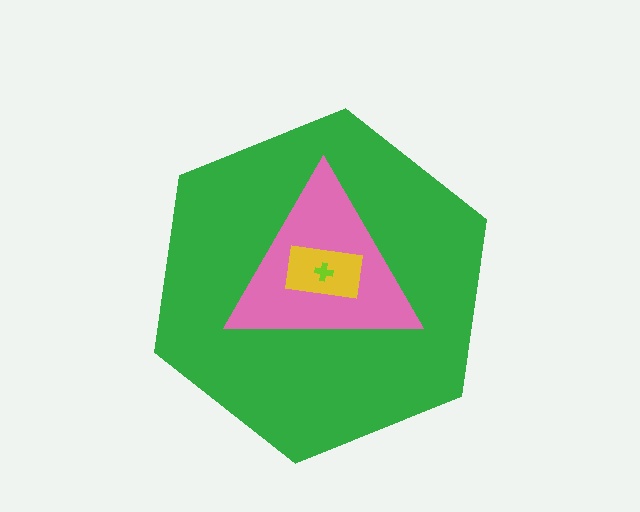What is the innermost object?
The lime cross.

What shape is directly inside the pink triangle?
The yellow rectangle.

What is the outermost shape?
The green hexagon.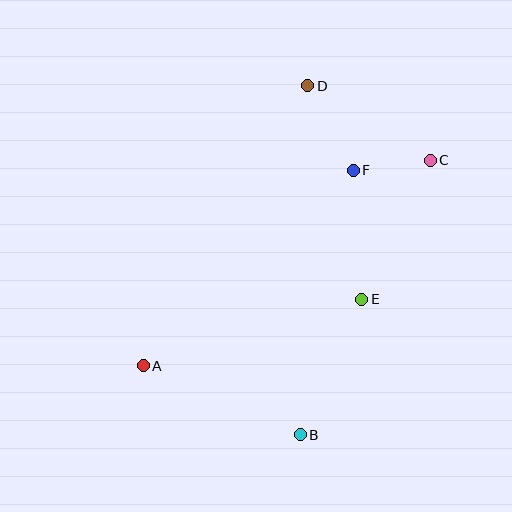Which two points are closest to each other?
Points C and F are closest to each other.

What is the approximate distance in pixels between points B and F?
The distance between B and F is approximately 270 pixels.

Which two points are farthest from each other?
Points A and C are farthest from each other.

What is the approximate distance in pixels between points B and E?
The distance between B and E is approximately 149 pixels.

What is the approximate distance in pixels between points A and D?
The distance between A and D is approximately 325 pixels.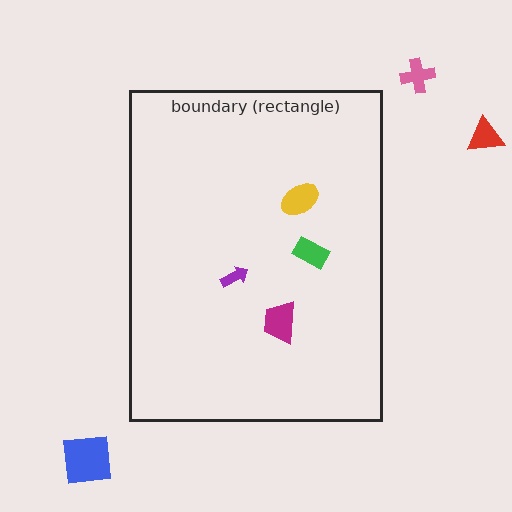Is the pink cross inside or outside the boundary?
Outside.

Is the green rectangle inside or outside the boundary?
Inside.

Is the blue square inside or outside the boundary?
Outside.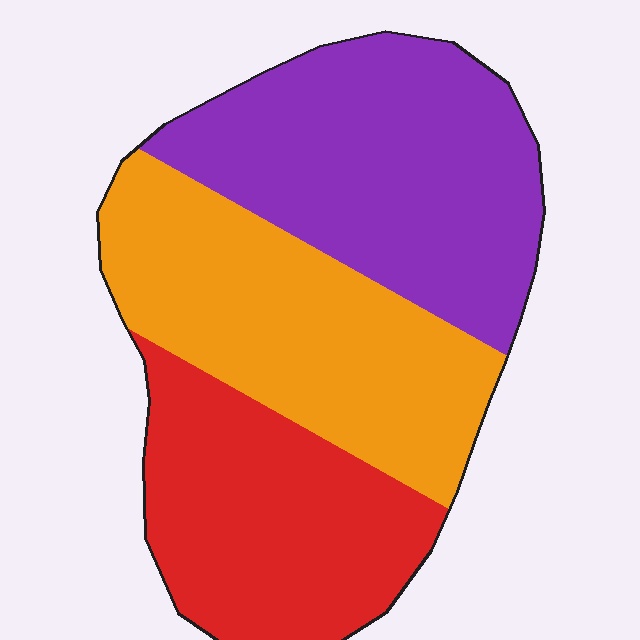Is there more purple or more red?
Purple.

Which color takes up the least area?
Red, at roughly 30%.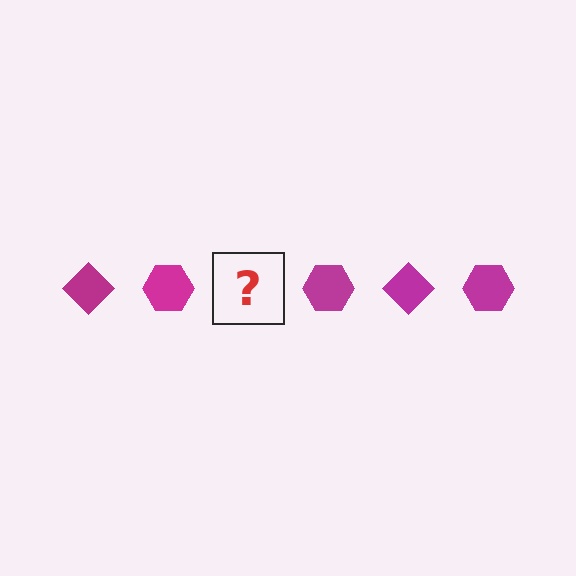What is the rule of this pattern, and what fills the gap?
The rule is that the pattern cycles through diamond, hexagon shapes in magenta. The gap should be filled with a magenta diamond.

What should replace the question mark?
The question mark should be replaced with a magenta diamond.